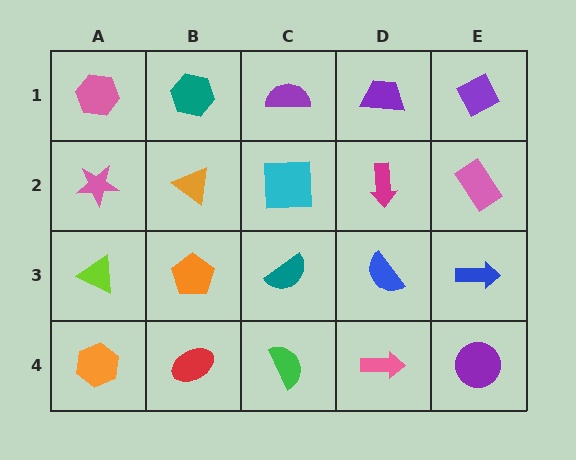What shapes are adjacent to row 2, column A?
A pink hexagon (row 1, column A), a lime triangle (row 3, column A), an orange triangle (row 2, column B).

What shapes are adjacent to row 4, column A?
A lime triangle (row 3, column A), a red ellipse (row 4, column B).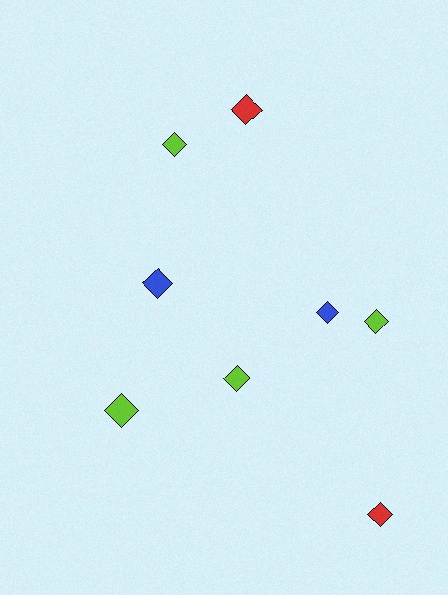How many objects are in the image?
There are 8 objects.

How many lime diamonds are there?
There are 4 lime diamonds.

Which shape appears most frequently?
Diamond, with 8 objects.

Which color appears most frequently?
Lime, with 4 objects.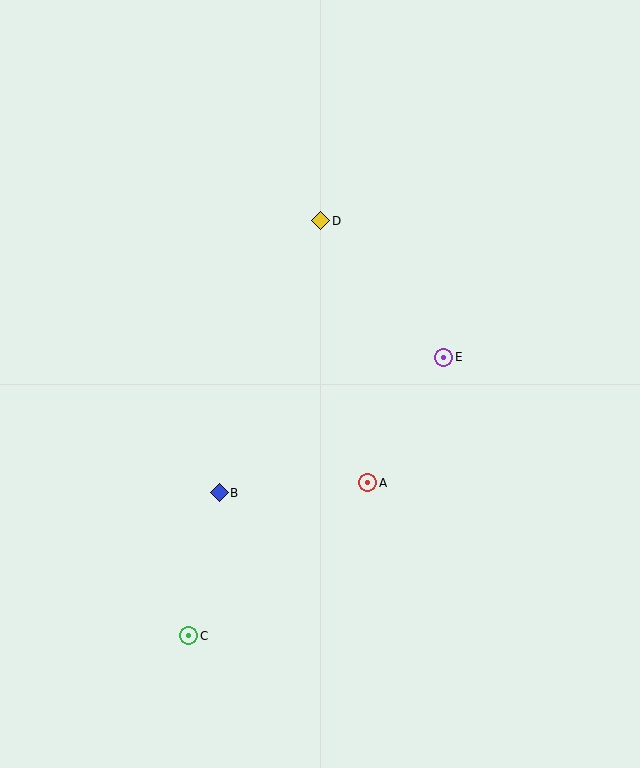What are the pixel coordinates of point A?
Point A is at (368, 483).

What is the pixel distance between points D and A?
The distance between D and A is 266 pixels.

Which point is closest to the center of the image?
Point A at (368, 483) is closest to the center.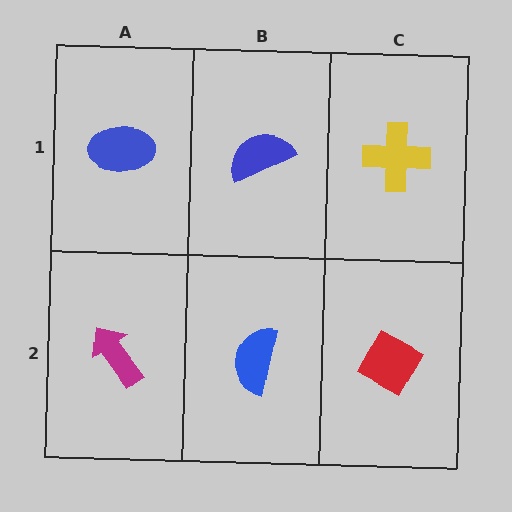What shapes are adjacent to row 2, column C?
A yellow cross (row 1, column C), a blue semicircle (row 2, column B).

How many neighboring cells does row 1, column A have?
2.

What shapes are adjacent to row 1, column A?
A magenta arrow (row 2, column A), a blue semicircle (row 1, column B).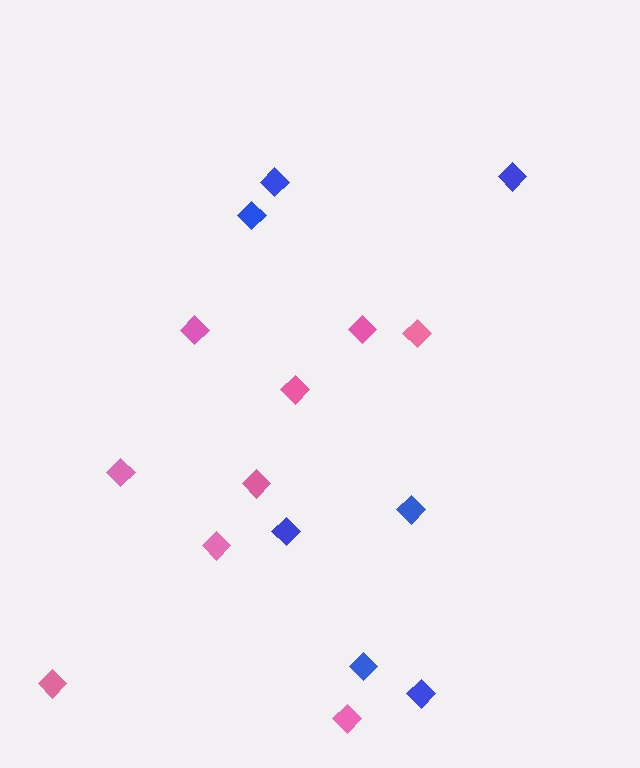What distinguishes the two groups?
There are 2 groups: one group of blue diamonds (7) and one group of pink diamonds (9).